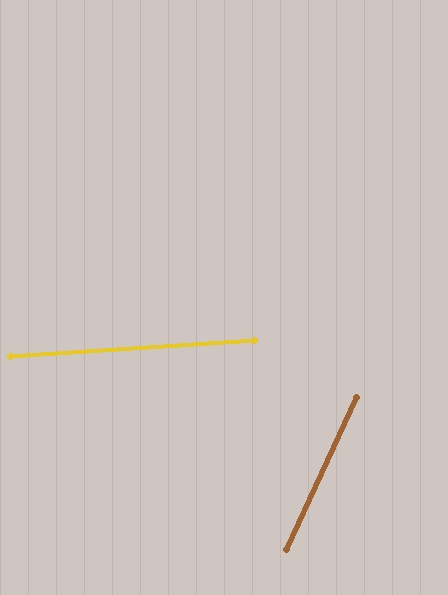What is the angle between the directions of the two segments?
Approximately 61 degrees.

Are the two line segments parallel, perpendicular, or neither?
Neither parallel nor perpendicular — they differ by about 61°.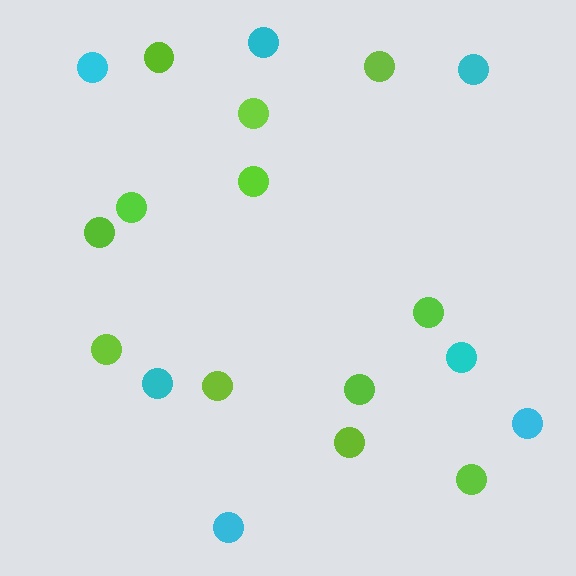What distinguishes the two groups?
There are 2 groups: one group of cyan circles (7) and one group of lime circles (12).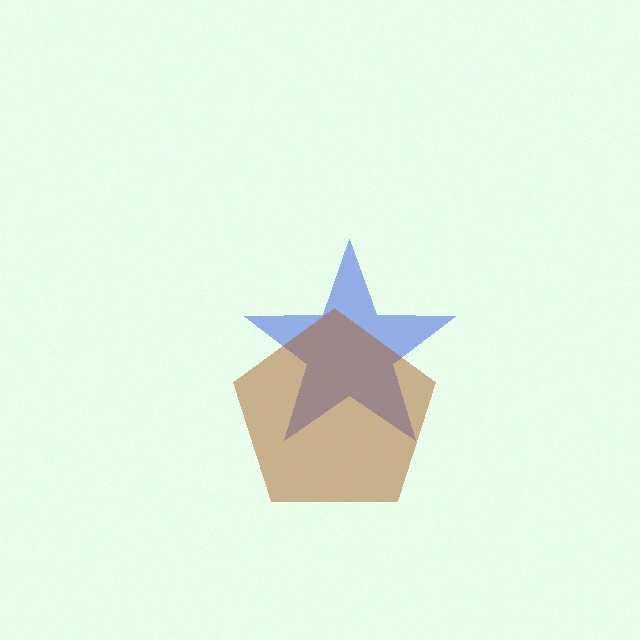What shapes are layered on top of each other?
The layered shapes are: a blue star, a brown pentagon.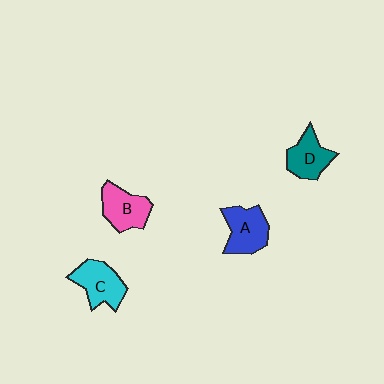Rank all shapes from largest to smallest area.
From largest to smallest: A (blue), C (cyan), B (pink), D (teal).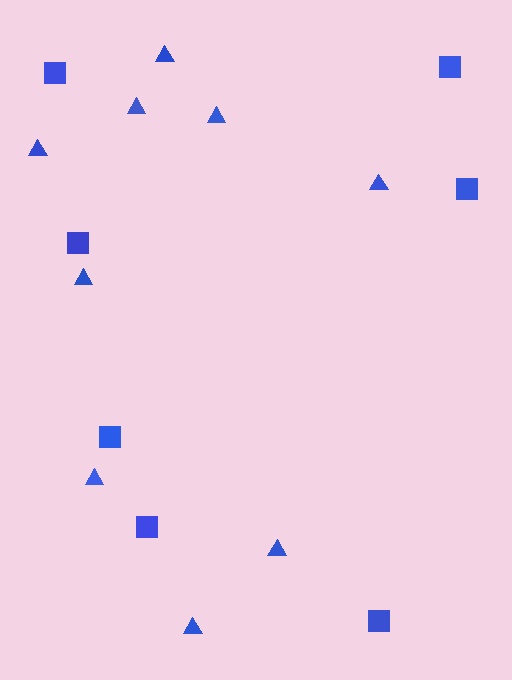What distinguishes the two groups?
There are 2 groups: one group of triangles (9) and one group of squares (7).